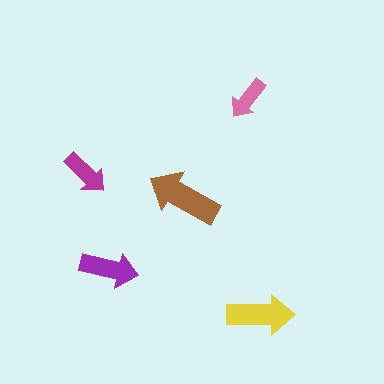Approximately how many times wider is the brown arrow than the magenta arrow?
About 1.5 times wider.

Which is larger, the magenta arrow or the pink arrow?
The magenta one.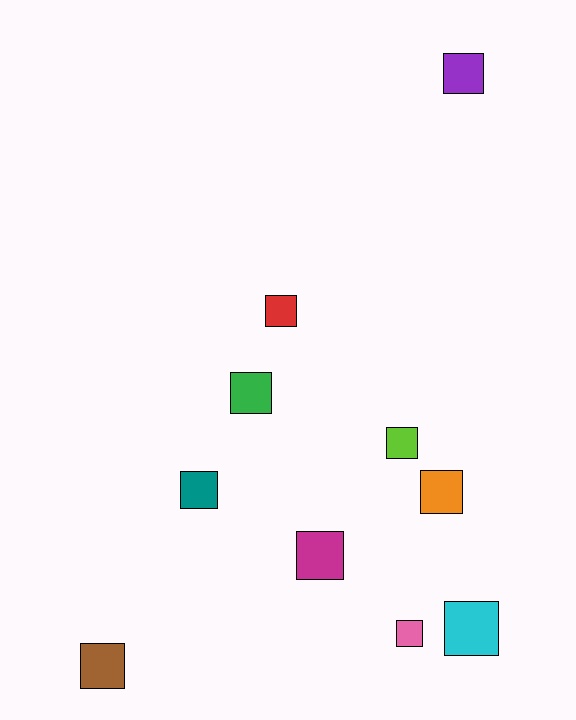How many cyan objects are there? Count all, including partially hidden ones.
There is 1 cyan object.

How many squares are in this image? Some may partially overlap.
There are 10 squares.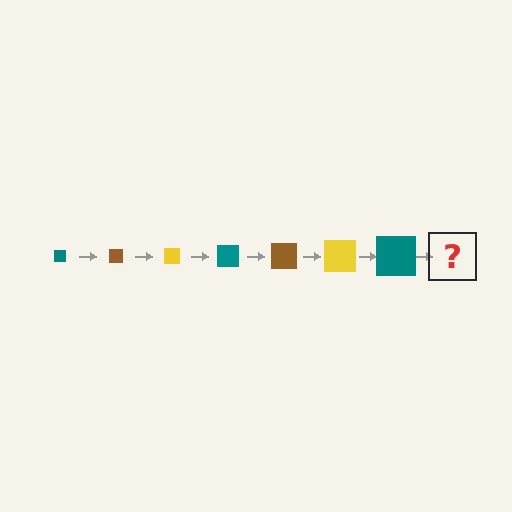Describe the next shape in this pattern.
It should be a brown square, larger than the previous one.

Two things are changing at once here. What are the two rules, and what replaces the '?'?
The two rules are that the square grows larger each step and the color cycles through teal, brown, and yellow. The '?' should be a brown square, larger than the previous one.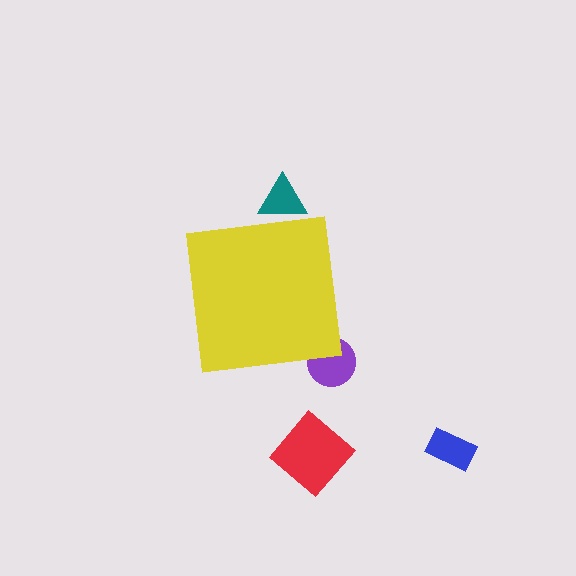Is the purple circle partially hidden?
Yes, the purple circle is partially hidden behind the yellow square.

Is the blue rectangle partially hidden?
No, the blue rectangle is fully visible.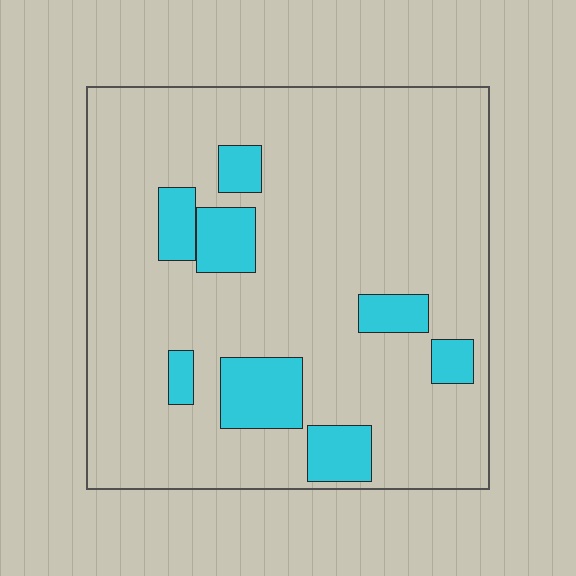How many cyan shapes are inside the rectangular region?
8.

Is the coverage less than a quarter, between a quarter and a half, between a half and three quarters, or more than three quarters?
Less than a quarter.